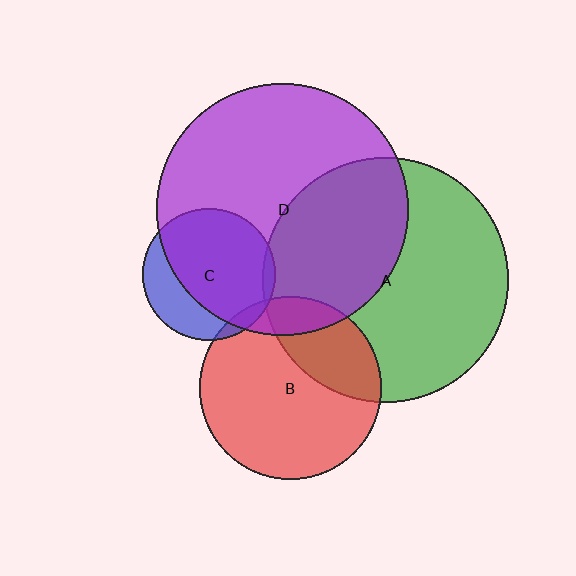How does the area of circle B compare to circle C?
Approximately 1.9 times.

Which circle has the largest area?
Circle D (purple).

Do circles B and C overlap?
Yes.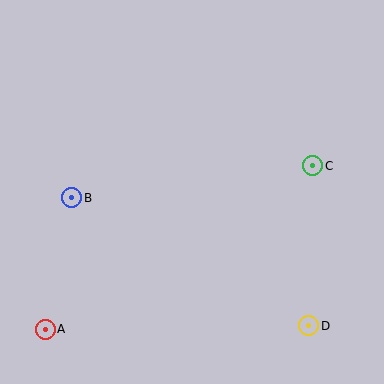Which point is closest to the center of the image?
Point B at (72, 198) is closest to the center.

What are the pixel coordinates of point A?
Point A is at (45, 329).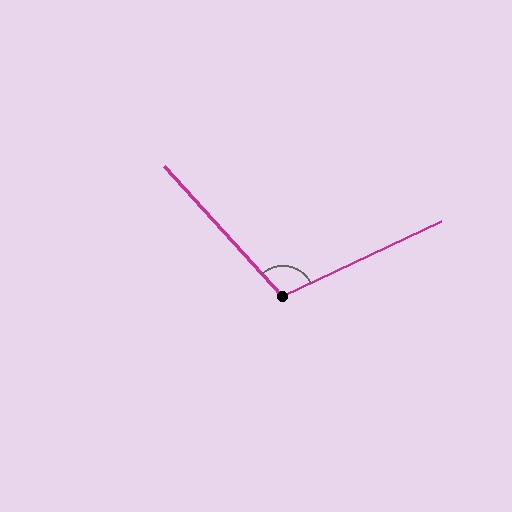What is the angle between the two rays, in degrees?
Approximately 107 degrees.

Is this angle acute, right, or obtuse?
It is obtuse.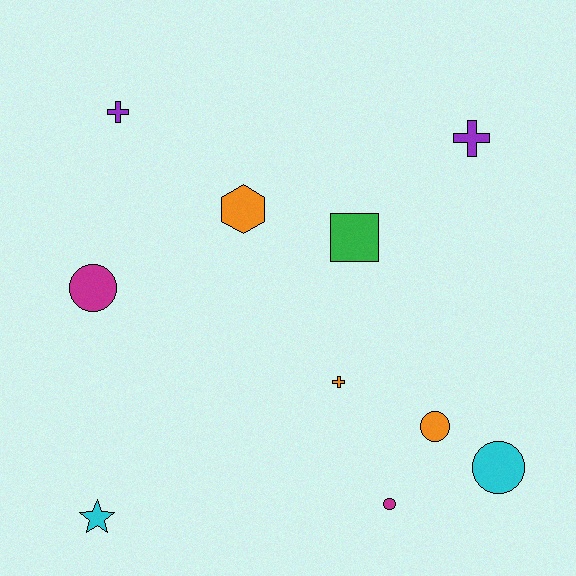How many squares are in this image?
There is 1 square.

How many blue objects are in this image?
There are no blue objects.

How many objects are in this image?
There are 10 objects.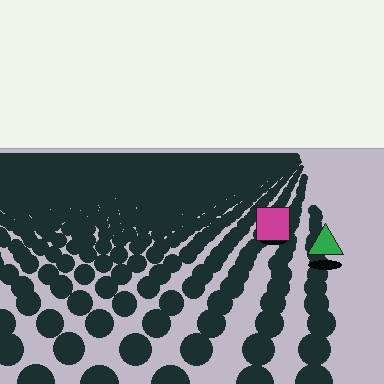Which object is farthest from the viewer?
The magenta square is farthest from the viewer. It appears smaller and the ground texture around it is denser.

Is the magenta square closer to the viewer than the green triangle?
No. The green triangle is closer — you can tell from the texture gradient: the ground texture is coarser near it.